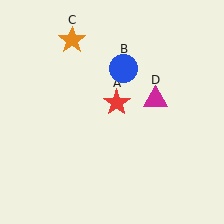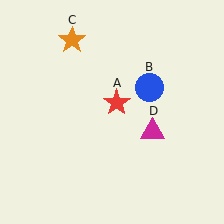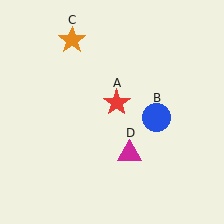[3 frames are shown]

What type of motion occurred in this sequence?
The blue circle (object B), magenta triangle (object D) rotated clockwise around the center of the scene.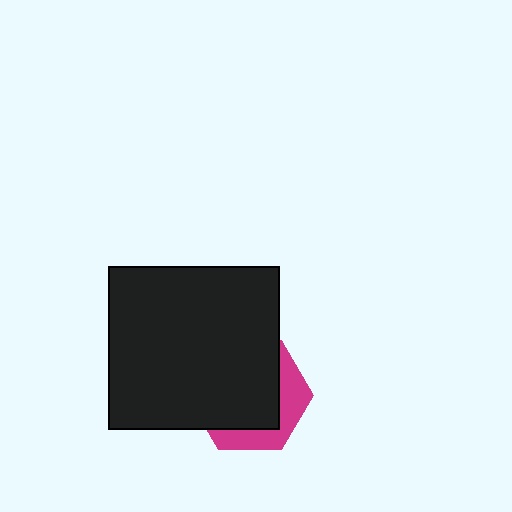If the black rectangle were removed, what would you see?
You would see the complete magenta hexagon.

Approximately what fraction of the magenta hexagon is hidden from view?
Roughly 68% of the magenta hexagon is hidden behind the black rectangle.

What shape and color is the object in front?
The object in front is a black rectangle.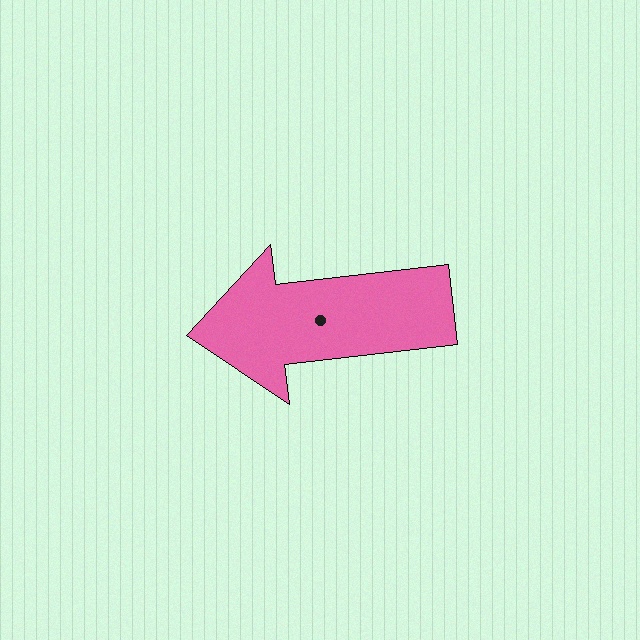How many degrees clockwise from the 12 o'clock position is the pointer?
Approximately 263 degrees.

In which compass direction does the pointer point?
West.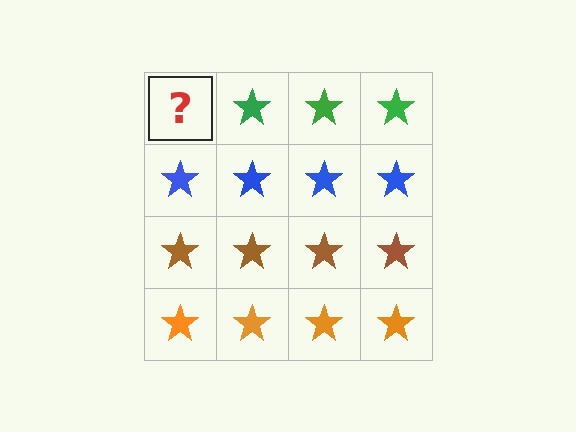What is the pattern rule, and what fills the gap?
The rule is that each row has a consistent color. The gap should be filled with a green star.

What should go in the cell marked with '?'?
The missing cell should contain a green star.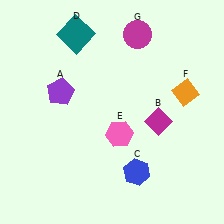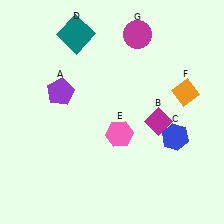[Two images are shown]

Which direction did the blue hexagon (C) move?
The blue hexagon (C) moved right.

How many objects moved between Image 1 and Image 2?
1 object moved between the two images.